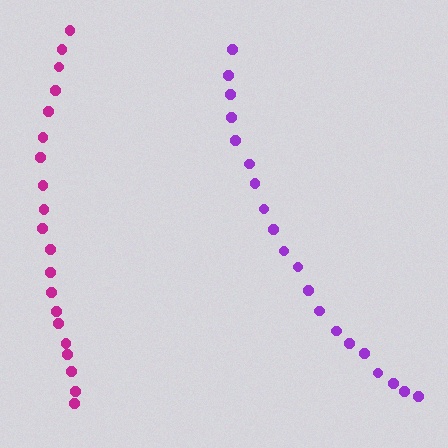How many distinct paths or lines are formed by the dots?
There are 2 distinct paths.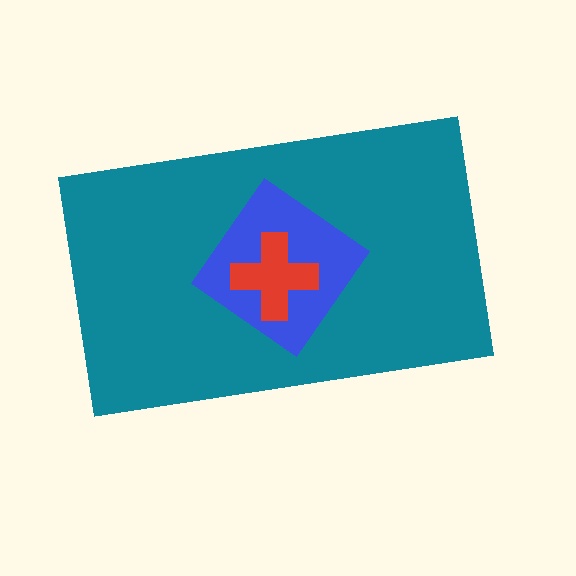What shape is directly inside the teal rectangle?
The blue diamond.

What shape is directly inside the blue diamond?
The red cross.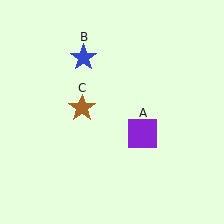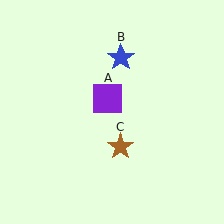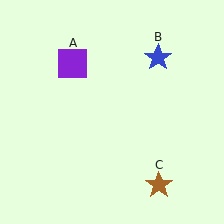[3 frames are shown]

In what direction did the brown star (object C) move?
The brown star (object C) moved down and to the right.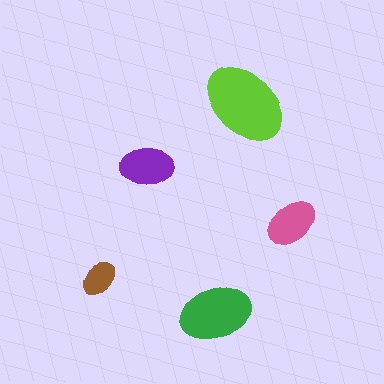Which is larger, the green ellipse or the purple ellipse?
The green one.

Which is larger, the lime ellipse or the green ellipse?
The lime one.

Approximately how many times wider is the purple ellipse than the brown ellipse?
About 1.5 times wider.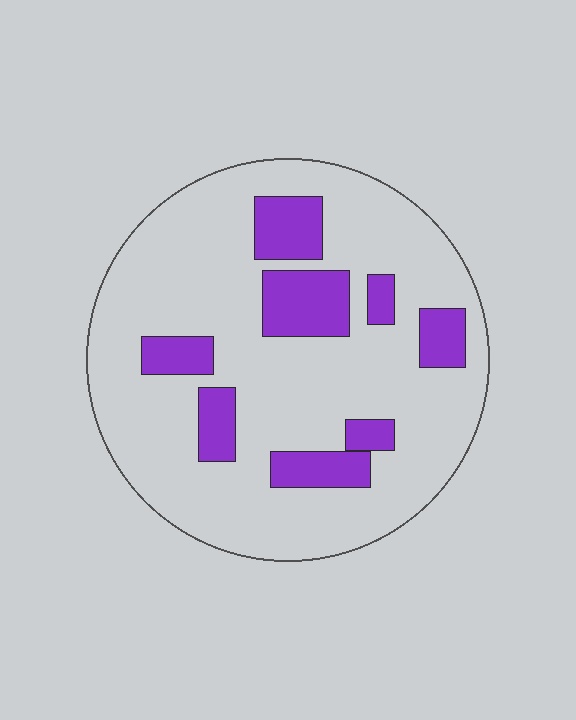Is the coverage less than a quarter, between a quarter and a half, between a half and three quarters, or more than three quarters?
Less than a quarter.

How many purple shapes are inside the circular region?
8.